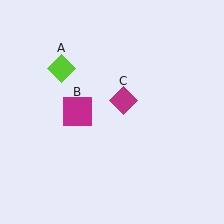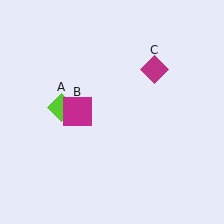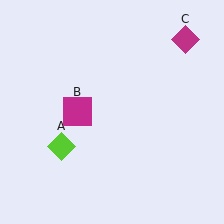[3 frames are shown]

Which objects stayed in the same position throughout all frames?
Magenta square (object B) remained stationary.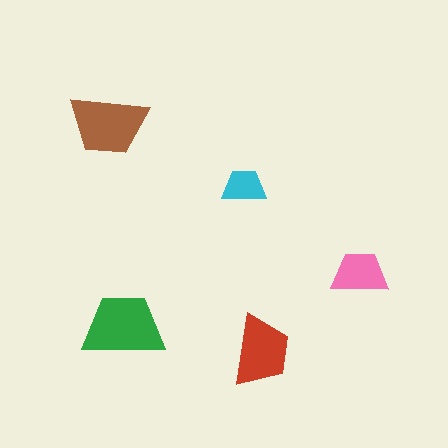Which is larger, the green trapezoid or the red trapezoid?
The green one.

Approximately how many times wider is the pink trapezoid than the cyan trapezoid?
About 1.5 times wider.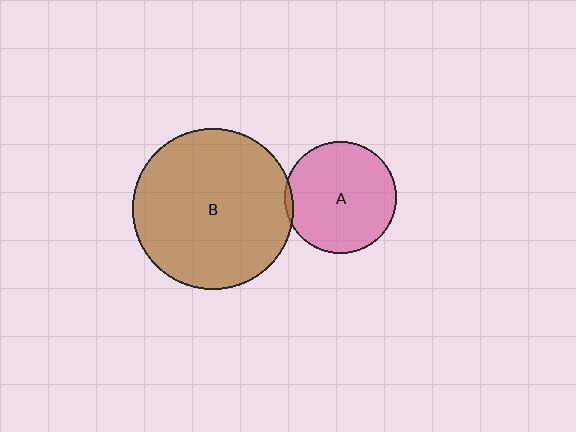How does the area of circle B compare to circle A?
Approximately 2.0 times.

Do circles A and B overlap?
Yes.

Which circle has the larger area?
Circle B (brown).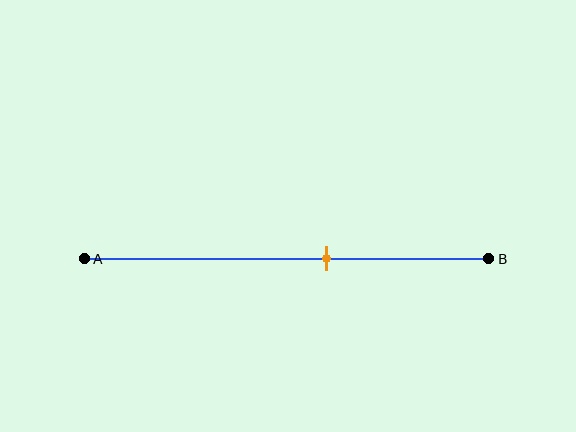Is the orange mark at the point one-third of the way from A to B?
No, the mark is at about 60% from A, not at the 33% one-third point.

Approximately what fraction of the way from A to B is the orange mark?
The orange mark is approximately 60% of the way from A to B.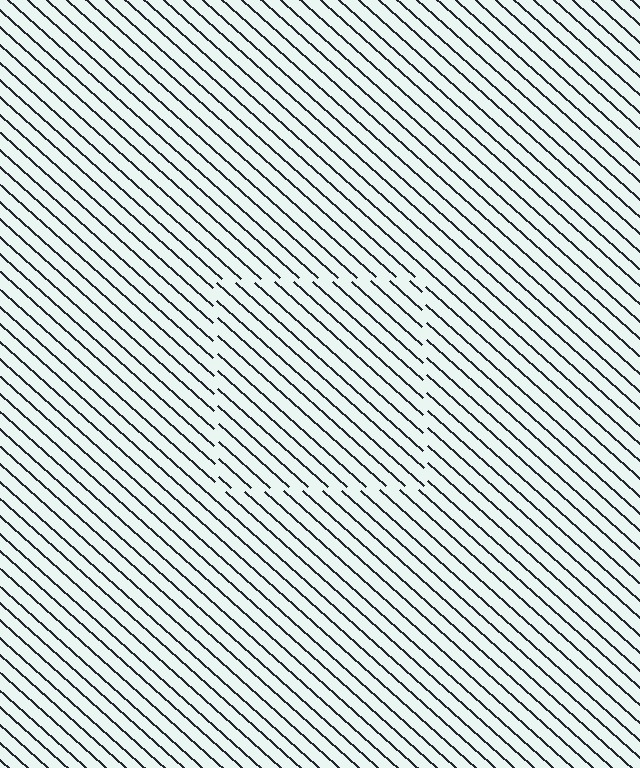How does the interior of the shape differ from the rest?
The interior of the shape contains the same grating, shifted by half a period — the contour is defined by the phase discontinuity where line-ends from the inner and outer gratings abut.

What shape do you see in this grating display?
An illusory square. The interior of the shape contains the same grating, shifted by half a period — the contour is defined by the phase discontinuity where line-ends from the inner and outer gratings abut.